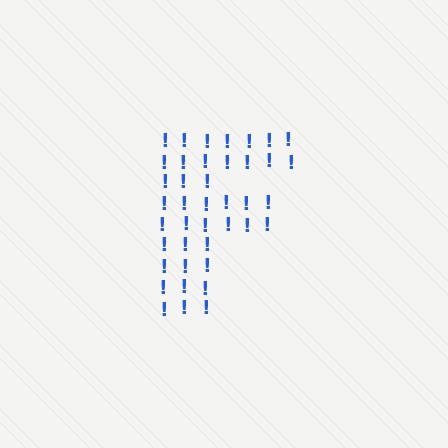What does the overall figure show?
The overall figure shows the letter F.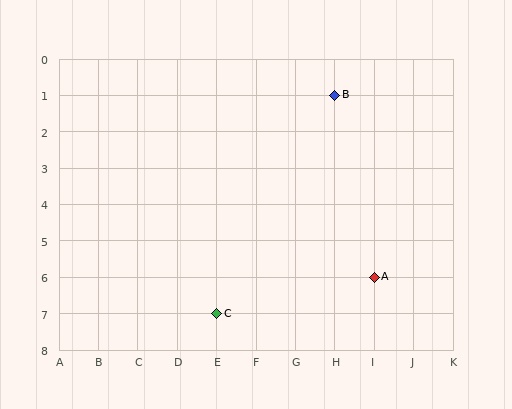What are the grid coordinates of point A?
Point A is at grid coordinates (I, 6).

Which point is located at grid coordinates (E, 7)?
Point C is at (E, 7).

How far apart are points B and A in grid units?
Points B and A are 1 column and 5 rows apart (about 5.1 grid units diagonally).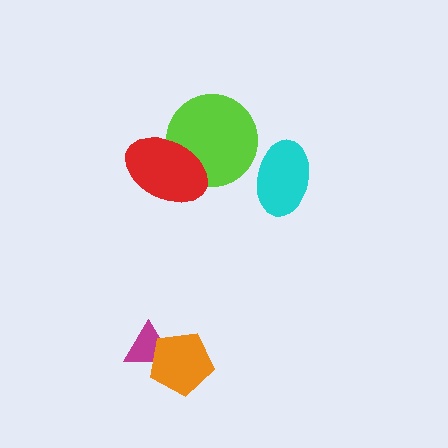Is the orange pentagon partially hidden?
No, no other shape covers it.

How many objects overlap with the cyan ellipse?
0 objects overlap with the cyan ellipse.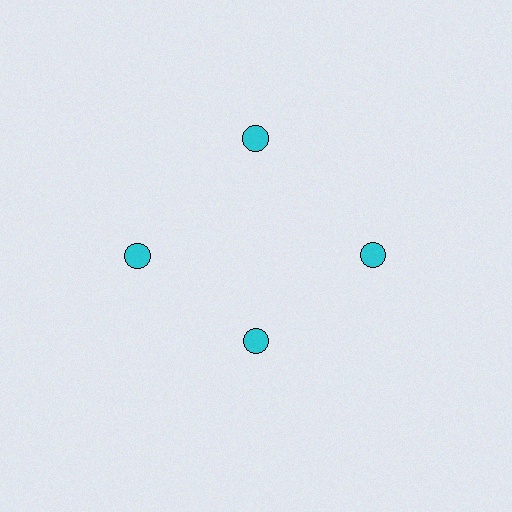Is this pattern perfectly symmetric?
No. The 4 cyan circles are arranged in a ring, but one element near the 6 o'clock position is pulled inward toward the center, breaking the 4-fold rotational symmetry.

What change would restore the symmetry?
The symmetry would be restored by moving it outward, back onto the ring so that all 4 circles sit at equal angles and equal distance from the center.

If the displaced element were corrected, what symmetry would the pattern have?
It would have 4-fold rotational symmetry — the pattern would map onto itself every 90 degrees.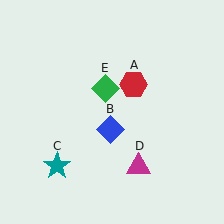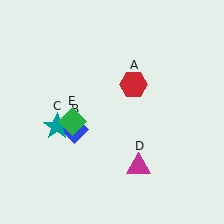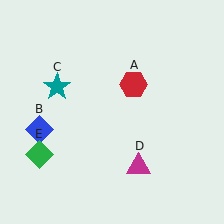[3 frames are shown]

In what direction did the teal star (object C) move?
The teal star (object C) moved up.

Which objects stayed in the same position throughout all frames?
Red hexagon (object A) and magenta triangle (object D) remained stationary.